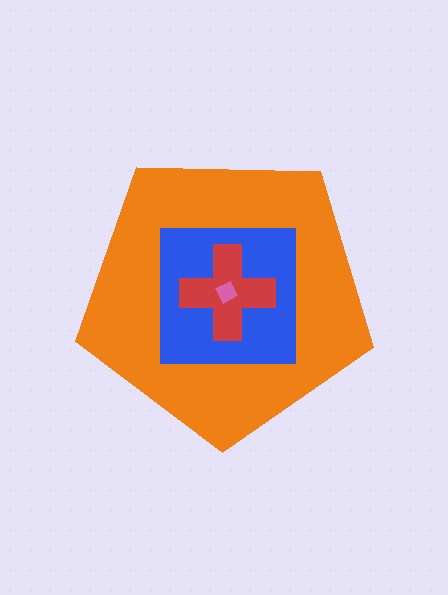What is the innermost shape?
The pink diamond.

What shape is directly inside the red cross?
The pink diamond.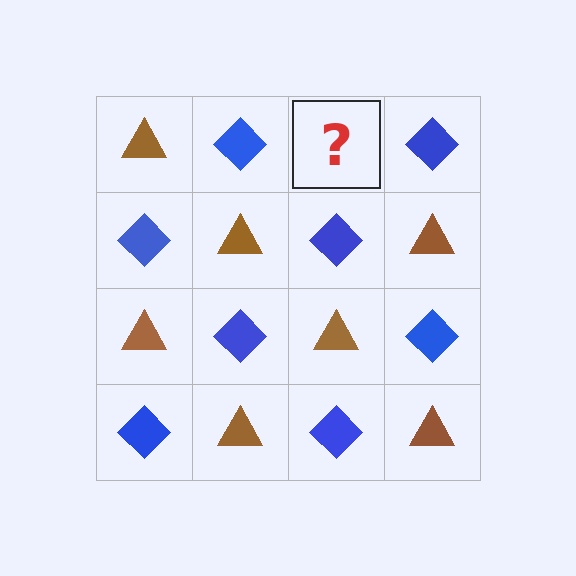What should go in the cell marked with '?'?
The missing cell should contain a brown triangle.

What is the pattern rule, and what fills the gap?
The rule is that it alternates brown triangle and blue diamond in a checkerboard pattern. The gap should be filled with a brown triangle.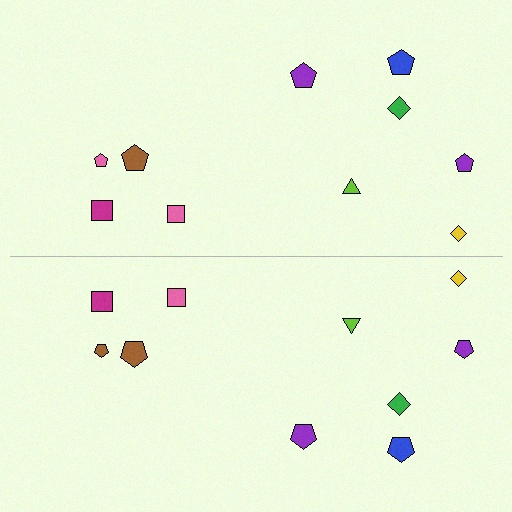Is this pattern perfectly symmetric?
No, the pattern is not perfectly symmetric. The brown pentagon on the bottom side breaks the symmetry — its mirror counterpart is pink.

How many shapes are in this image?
There are 20 shapes in this image.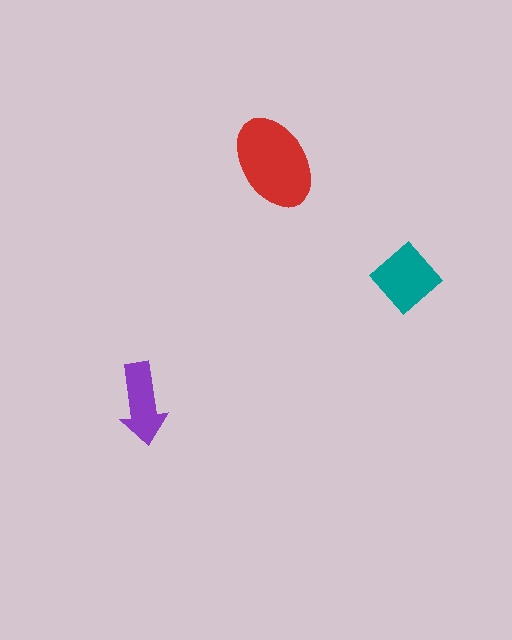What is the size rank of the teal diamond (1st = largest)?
2nd.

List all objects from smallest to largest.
The purple arrow, the teal diamond, the red ellipse.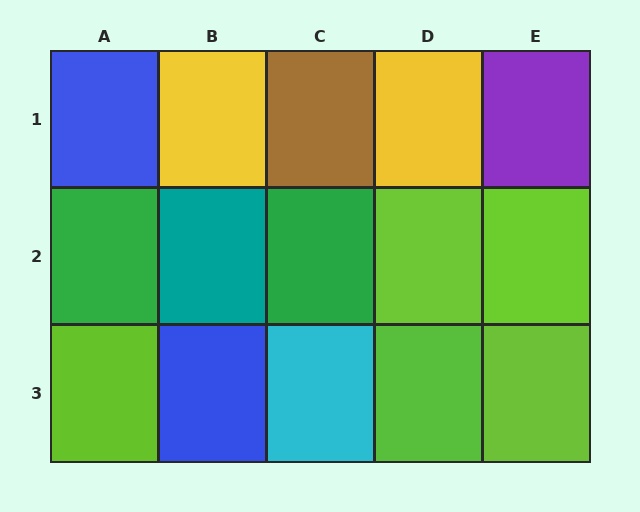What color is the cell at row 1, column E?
Purple.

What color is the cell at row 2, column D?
Lime.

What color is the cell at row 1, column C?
Brown.